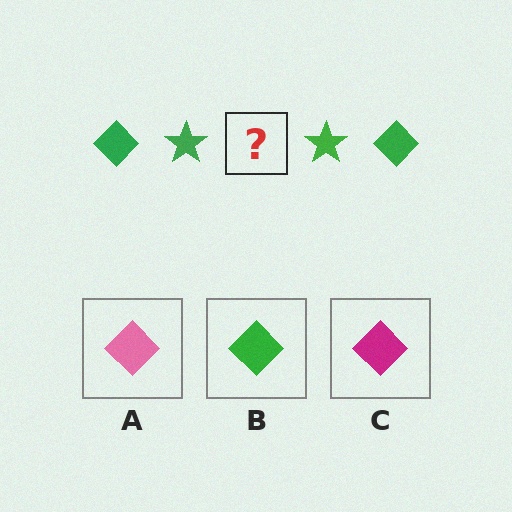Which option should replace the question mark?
Option B.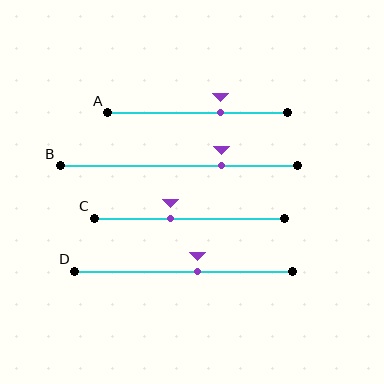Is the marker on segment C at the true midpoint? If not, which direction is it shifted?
No, the marker on segment C is shifted to the left by about 10% of the segment length.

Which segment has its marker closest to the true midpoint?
Segment D has its marker closest to the true midpoint.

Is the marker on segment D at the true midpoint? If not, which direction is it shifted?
No, the marker on segment D is shifted to the right by about 6% of the segment length.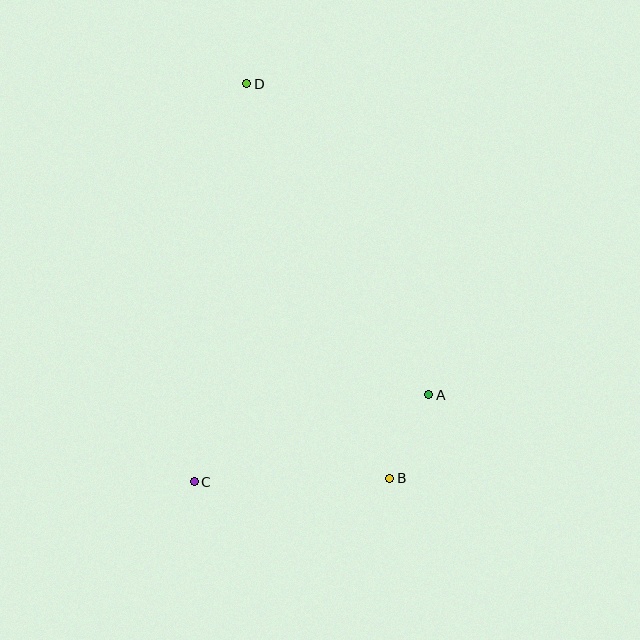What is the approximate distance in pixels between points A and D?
The distance between A and D is approximately 361 pixels.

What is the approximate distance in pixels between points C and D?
The distance between C and D is approximately 402 pixels.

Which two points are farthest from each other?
Points B and D are farthest from each other.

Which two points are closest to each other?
Points A and B are closest to each other.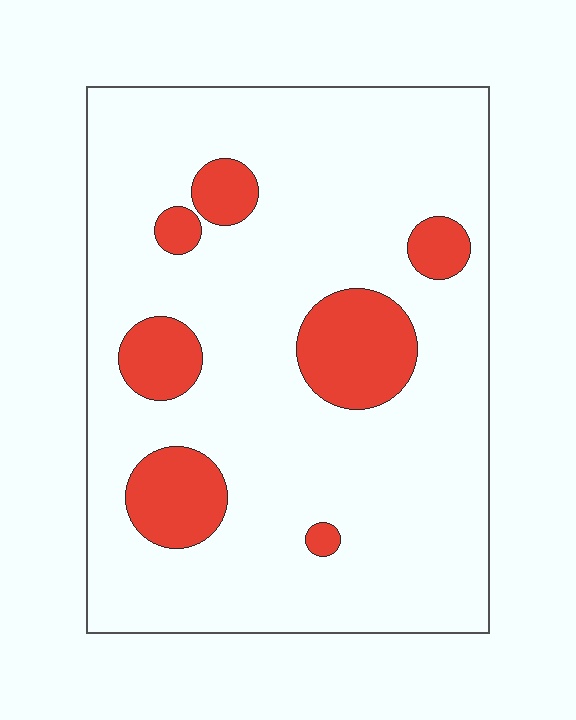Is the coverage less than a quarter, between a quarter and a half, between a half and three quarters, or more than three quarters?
Less than a quarter.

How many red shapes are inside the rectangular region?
7.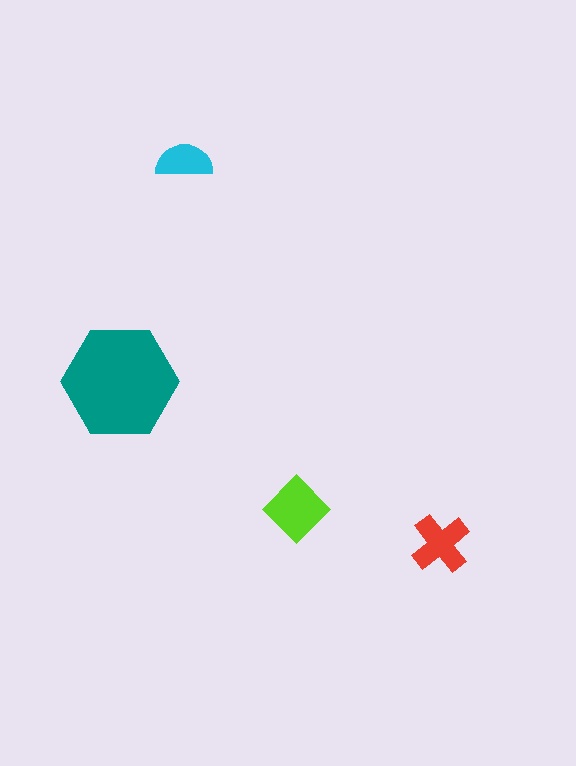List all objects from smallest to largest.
The cyan semicircle, the red cross, the lime diamond, the teal hexagon.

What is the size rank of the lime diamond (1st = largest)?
2nd.